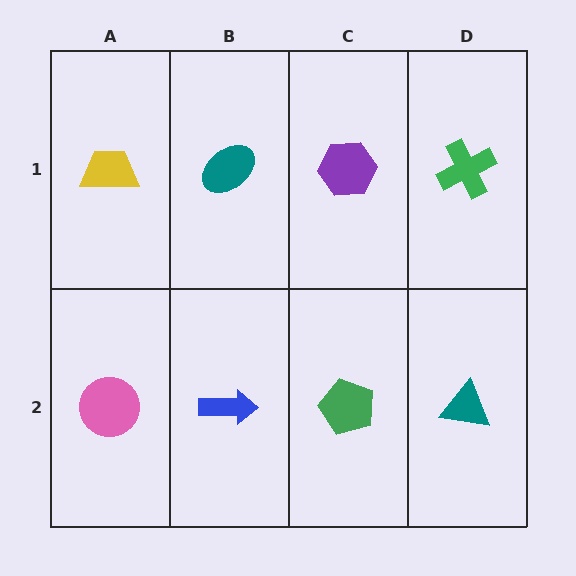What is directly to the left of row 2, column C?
A blue arrow.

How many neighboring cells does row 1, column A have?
2.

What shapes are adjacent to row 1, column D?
A teal triangle (row 2, column D), a purple hexagon (row 1, column C).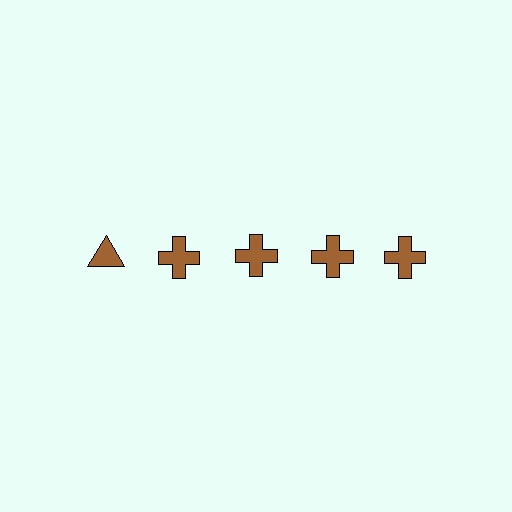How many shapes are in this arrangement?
There are 5 shapes arranged in a grid pattern.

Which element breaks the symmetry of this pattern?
The brown triangle in the top row, leftmost column breaks the symmetry. All other shapes are brown crosses.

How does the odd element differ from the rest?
It has a different shape: triangle instead of cross.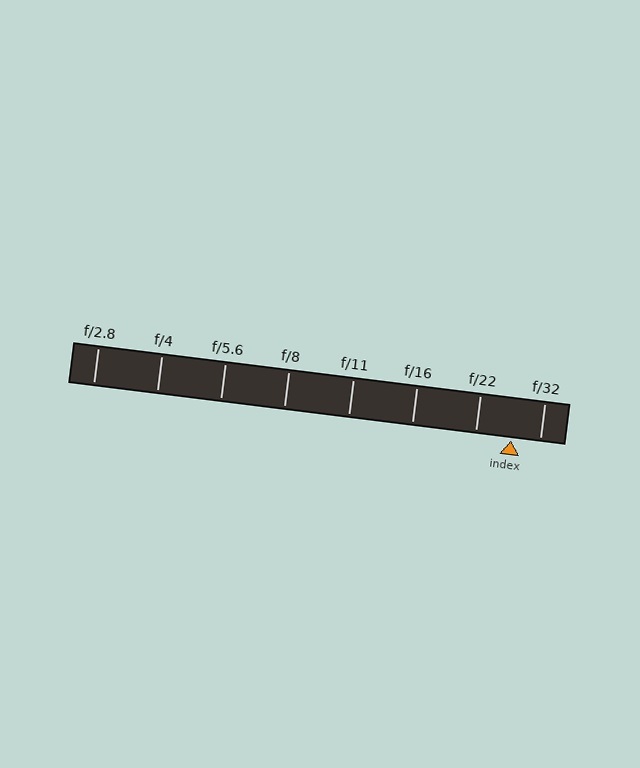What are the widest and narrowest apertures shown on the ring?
The widest aperture shown is f/2.8 and the narrowest is f/32.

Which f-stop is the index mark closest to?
The index mark is closest to f/32.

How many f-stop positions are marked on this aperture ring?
There are 8 f-stop positions marked.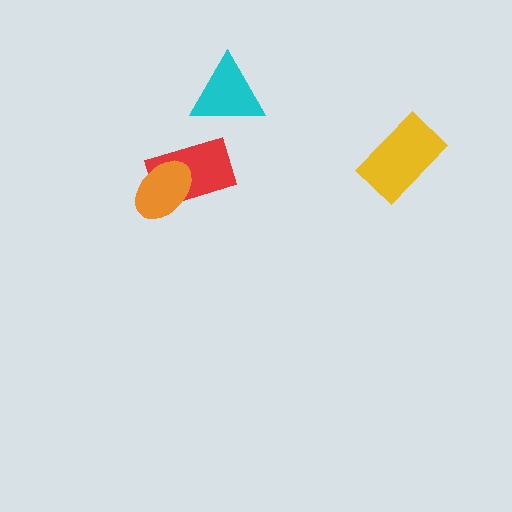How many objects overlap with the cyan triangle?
0 objects overlap with the cyan triangle.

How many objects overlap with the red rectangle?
1 object overlaps with the red rectangle.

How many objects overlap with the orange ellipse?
1 object overlaps with the orange ellipse.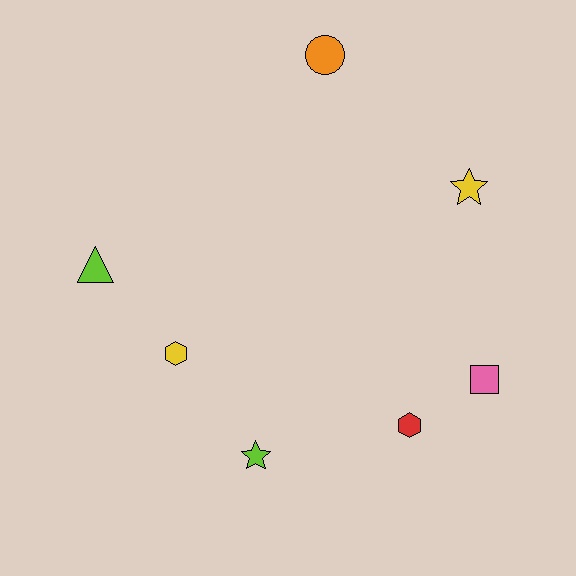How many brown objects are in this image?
There are no brown objects.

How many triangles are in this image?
There is 1 triangle.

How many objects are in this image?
There are 7 objects.